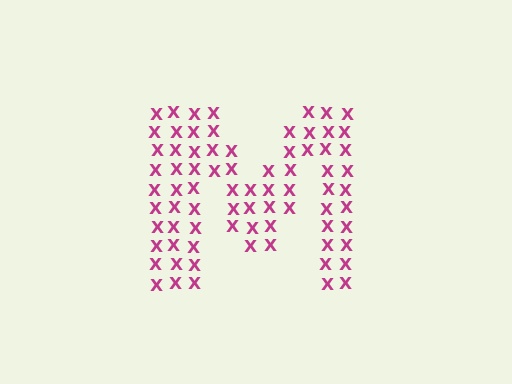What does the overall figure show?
The overall figure shows the letter M.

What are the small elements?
The small elements are letter X's.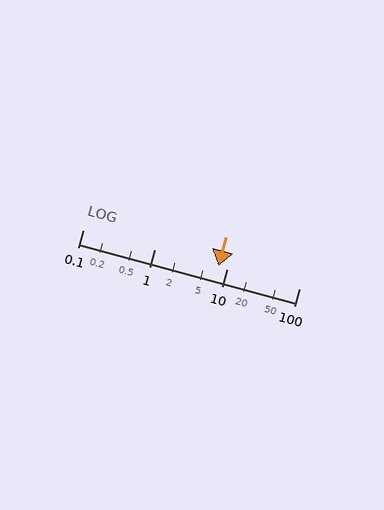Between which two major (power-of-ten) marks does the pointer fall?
The pointer is between 1 and 10.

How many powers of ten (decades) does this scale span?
The scale spans 3 decades, from 0.1 to 100.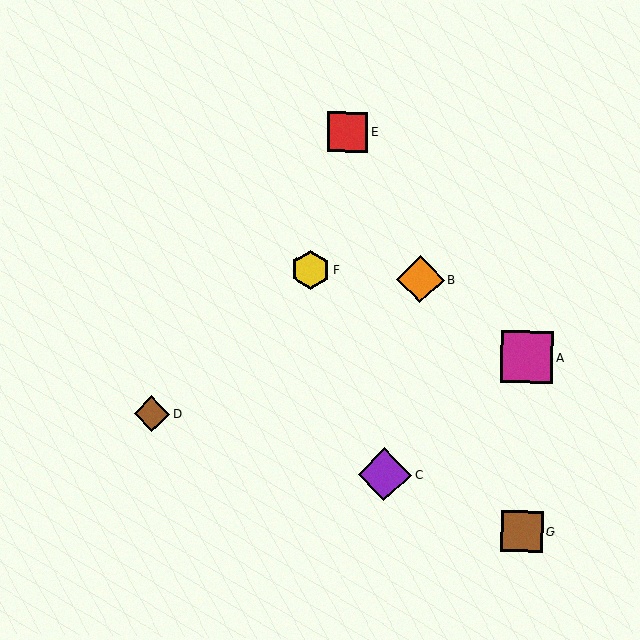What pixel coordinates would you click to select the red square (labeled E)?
Click at (348, 132) to select the red square E.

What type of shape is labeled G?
Shape G is a brown square.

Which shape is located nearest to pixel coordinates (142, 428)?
The brown diamond (labeled D) at (152, 414) is nearest to that location.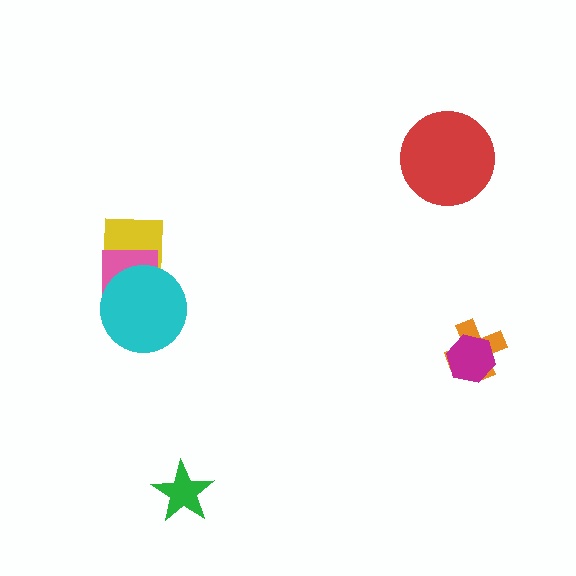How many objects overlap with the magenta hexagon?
1 object overlaps with the magenta hexagon.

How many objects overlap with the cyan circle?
2 objects overlap with the cyan circle.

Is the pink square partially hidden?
Yes, it is partially covered by another shape.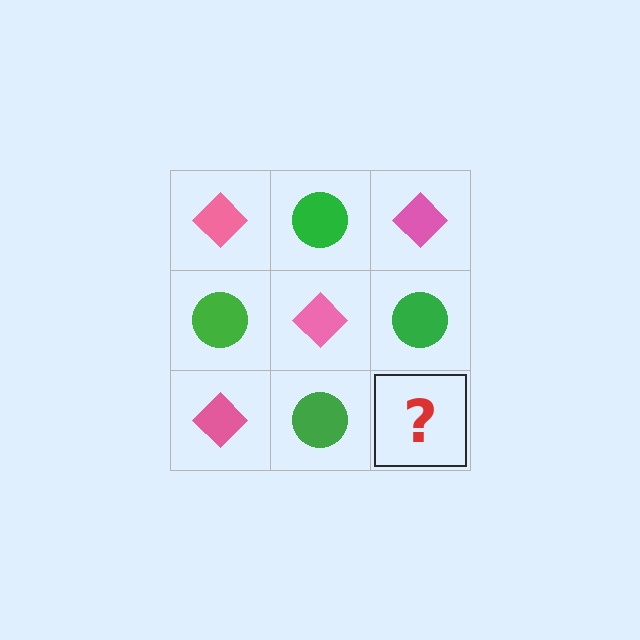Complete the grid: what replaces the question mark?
The question mark should be replaced with a pink diamond.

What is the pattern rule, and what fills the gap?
The rule is that it alternates pink diamond and green circle in a checkerboard pattern. The gap should be filled with a pink diamond.